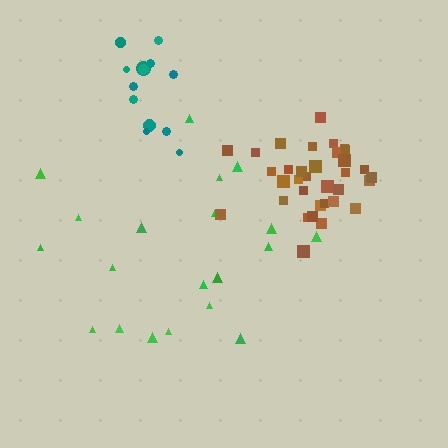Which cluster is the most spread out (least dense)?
Green.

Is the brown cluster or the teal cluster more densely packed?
Brown.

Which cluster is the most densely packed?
Brown.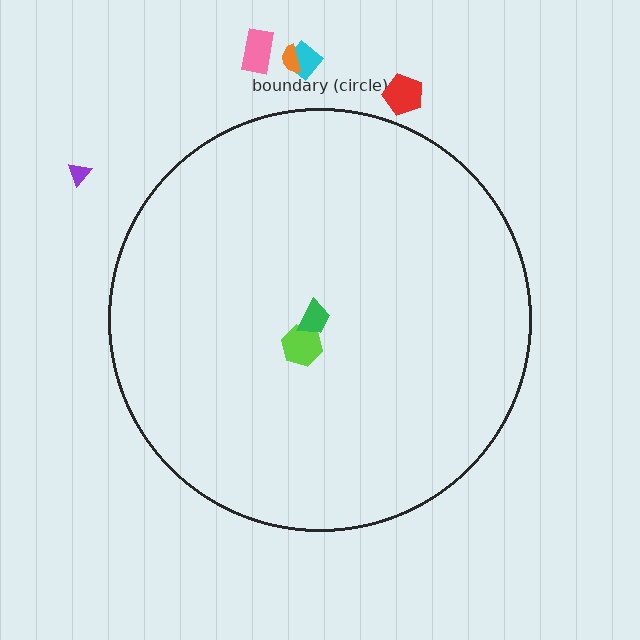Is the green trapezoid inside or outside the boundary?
Inside.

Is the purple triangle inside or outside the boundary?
Outside.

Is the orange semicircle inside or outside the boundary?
Outside.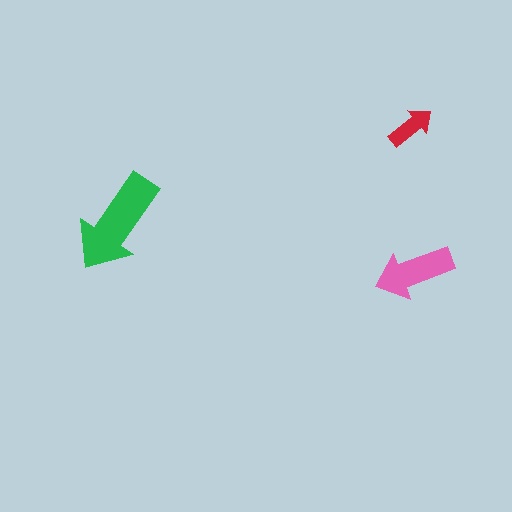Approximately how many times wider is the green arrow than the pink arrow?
About 1.5 times wider.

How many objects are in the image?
There are 3 objects in the image.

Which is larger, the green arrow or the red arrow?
The green one.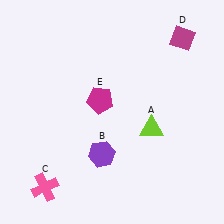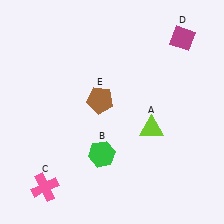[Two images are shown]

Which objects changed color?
B changed from purple to green. E changed from magenta to brown.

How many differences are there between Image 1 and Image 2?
There are 2 differences between the two images.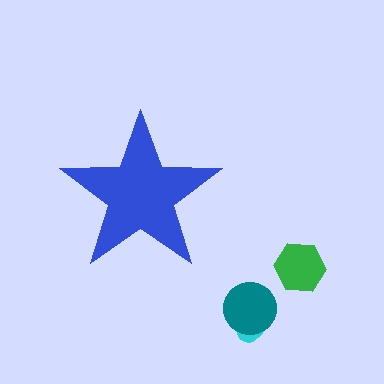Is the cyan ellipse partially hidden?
No, the cyan ellipse is fully visible.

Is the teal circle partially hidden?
No, the teal circle is fully visible.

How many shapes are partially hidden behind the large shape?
0 shapes are partially hidden.